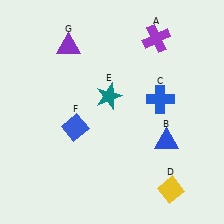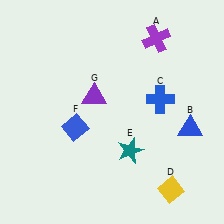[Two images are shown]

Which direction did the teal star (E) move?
The teal star (E) moved down.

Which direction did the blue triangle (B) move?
The blue triangle (B) moved right.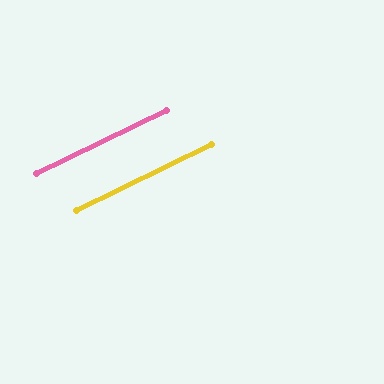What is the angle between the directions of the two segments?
Approximately 0 degrees.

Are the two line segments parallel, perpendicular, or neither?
Parallel — their directions differ by only 0.2°.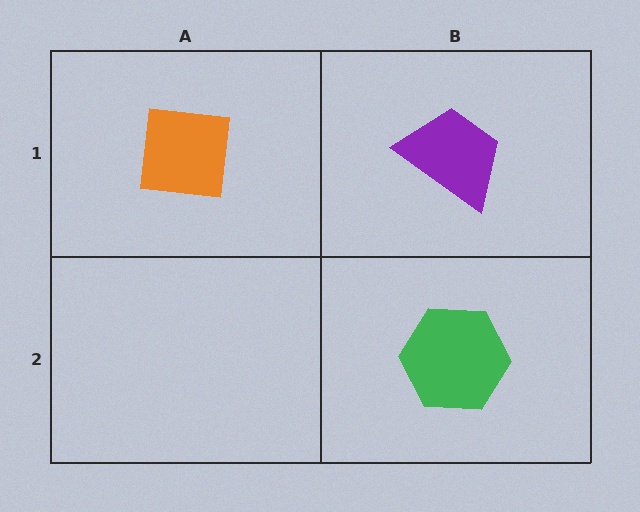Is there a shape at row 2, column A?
No, that cell is empty.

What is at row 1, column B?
A purple trapezoid.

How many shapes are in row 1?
2 shapes.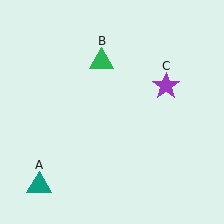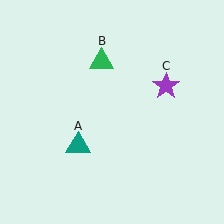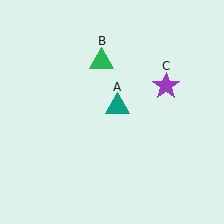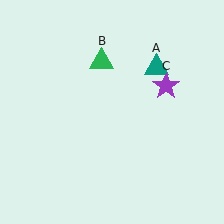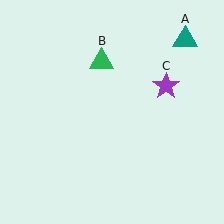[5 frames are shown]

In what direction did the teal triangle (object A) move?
The teal triangle (object A) moved up and to the right.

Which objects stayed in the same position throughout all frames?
Green triangle (object B) and purple star (object C) remained stationary.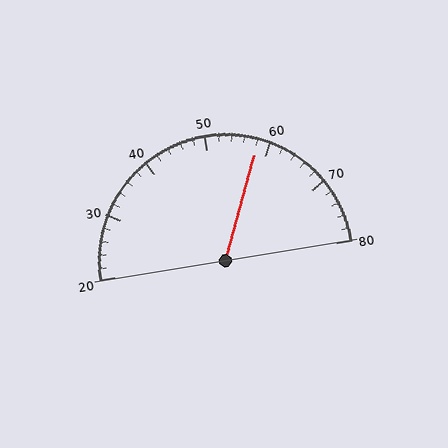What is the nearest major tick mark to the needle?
The nearest major tick mark is 60.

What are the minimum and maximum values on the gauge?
The gauge ranges from 20 to 80.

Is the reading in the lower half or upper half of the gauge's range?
The reading is in the upper half of the range (20 to 80).